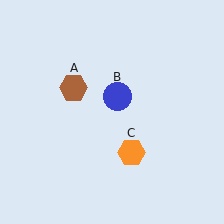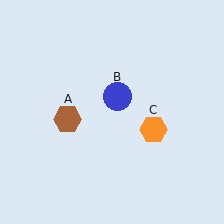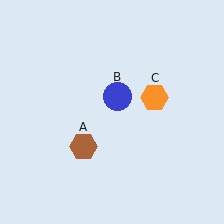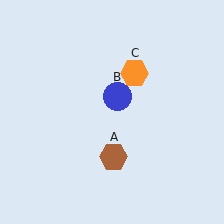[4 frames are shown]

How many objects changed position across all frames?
2 objects changed position: brown hexagon (object A), orange hexagon (object C).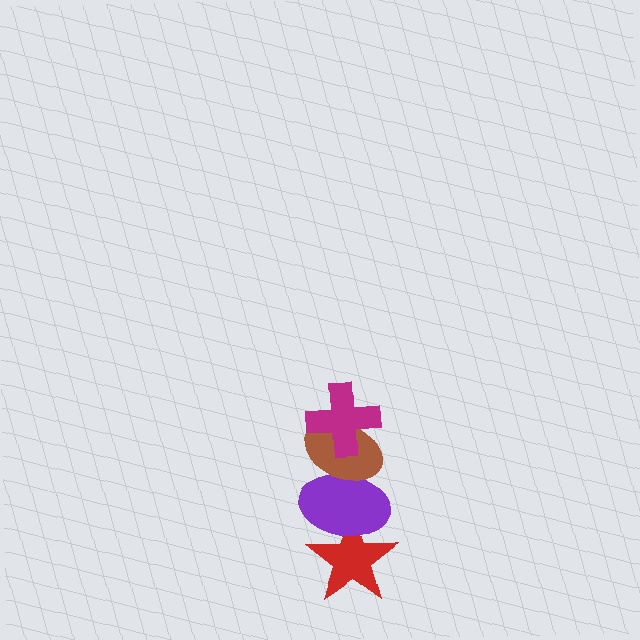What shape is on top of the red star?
The purple ellipse is on top of the red star.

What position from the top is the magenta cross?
The magenta cross is 1st from the top.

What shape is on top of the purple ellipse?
The brown ellipse is on top of the purple ellipse.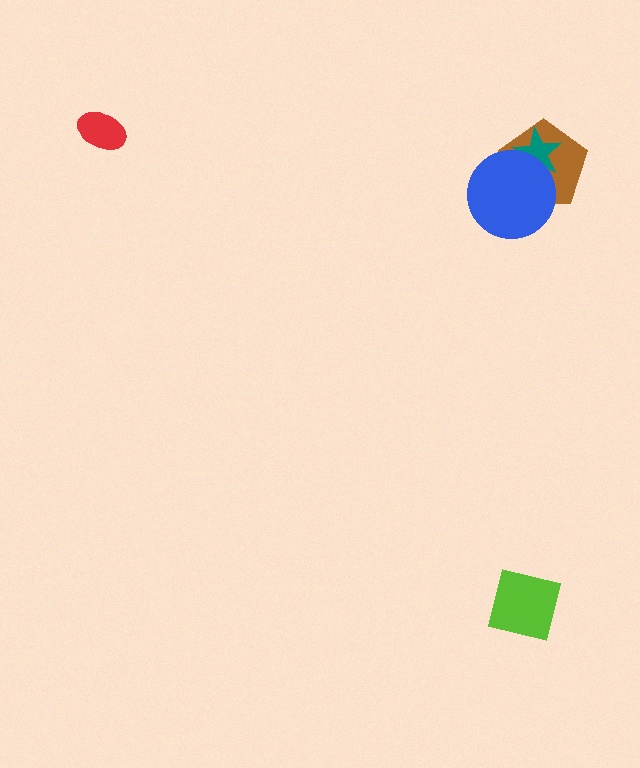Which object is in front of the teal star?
The blue circle is in front of the teal star.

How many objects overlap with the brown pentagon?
2 objects overlap with the brown pentagon.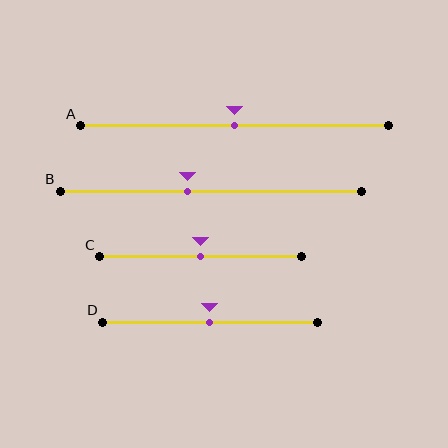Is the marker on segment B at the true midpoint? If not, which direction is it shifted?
No, the marker on segment B is shifted to the left by about 8% of the segment length.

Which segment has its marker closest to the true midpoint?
Segment A has its marker closest to the true midpoint.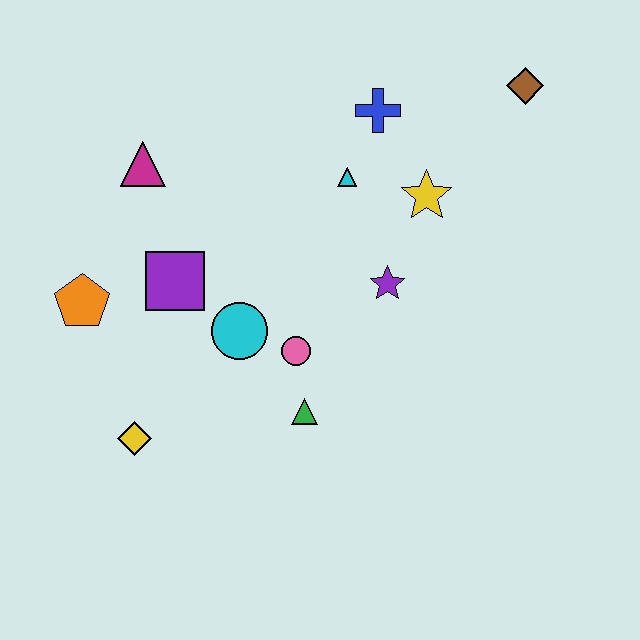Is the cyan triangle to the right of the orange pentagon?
Yes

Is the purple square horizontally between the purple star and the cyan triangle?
No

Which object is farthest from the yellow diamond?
The brown diamond is farthest from the yellow diamond.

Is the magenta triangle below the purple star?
No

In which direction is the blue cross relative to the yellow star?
The blue cross is above the yellow star.